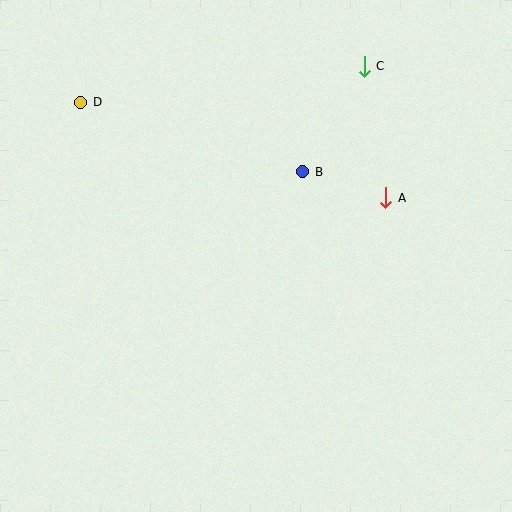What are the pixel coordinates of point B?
Point B is at (303, 172).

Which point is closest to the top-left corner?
Point D is closest to the top-left corner.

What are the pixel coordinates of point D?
Point D is at (81, 102).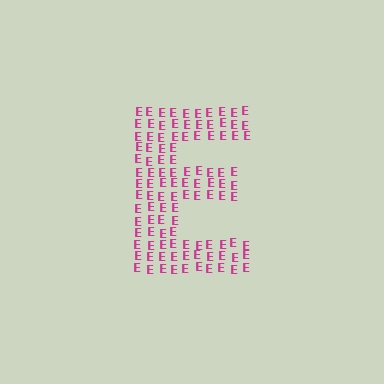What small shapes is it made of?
It is made of small letter E's.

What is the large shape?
The large shape is the letter E.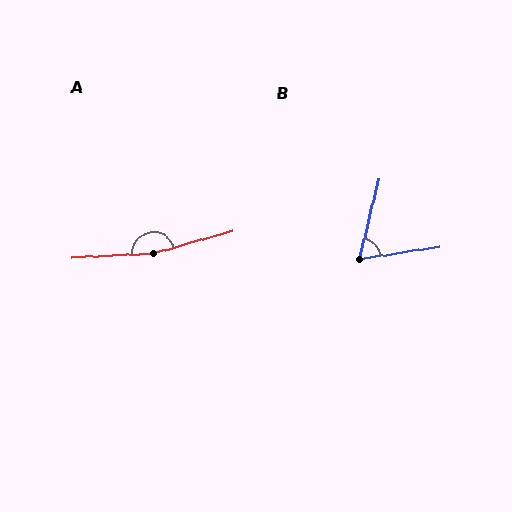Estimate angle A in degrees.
Approximately 167 degrees.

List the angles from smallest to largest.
B (67°), A (167°).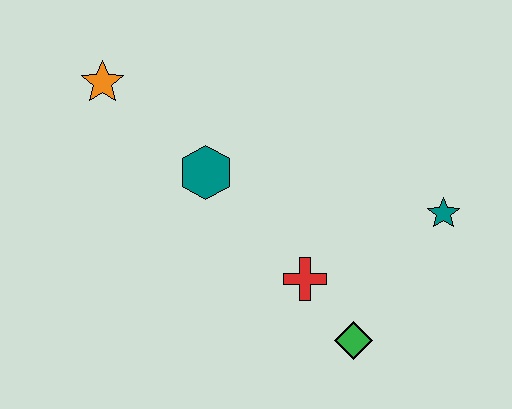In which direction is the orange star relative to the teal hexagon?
The orange star is to the left of the teal hexagon.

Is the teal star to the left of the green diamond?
No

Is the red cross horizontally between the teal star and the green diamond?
No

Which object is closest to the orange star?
The teal hexagon is closest to the orange star.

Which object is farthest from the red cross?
The orange star is farthest from the red cross.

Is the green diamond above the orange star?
No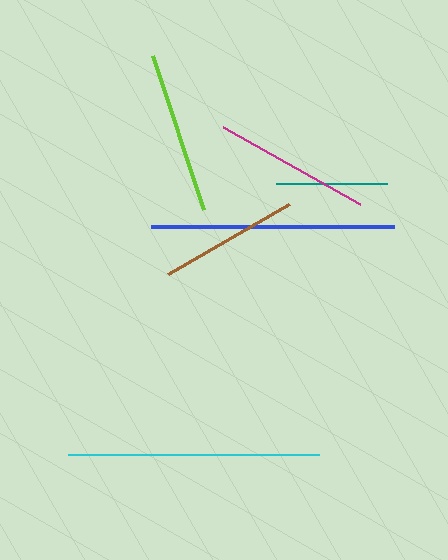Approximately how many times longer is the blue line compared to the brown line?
The blue line is approximately 1.7 times the length of the brown line.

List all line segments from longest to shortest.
From longest to shortest: cyan, blue, lime, magenta, brown, teal.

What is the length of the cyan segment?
The cyan segment is approximately 251 pixels long.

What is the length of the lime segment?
The lime segment is approximately 162 pixels long.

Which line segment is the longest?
The cyan line is the longest at approximately 251 pixels.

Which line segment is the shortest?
The teal line is the shortest at approximately 111 pixels.